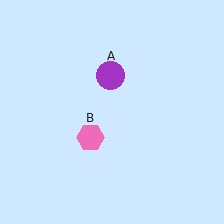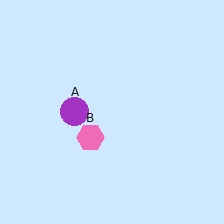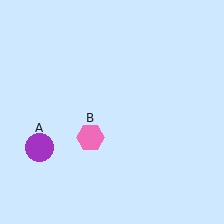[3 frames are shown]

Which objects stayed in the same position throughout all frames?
Pink hexagon (object B) remained stationary.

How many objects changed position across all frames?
1 object changed position: purple circle (object A).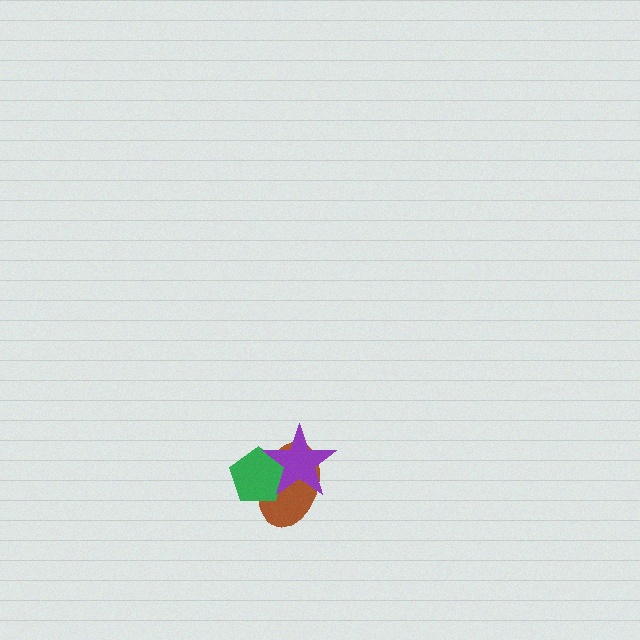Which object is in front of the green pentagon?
The purple star is in front of the green pentagon.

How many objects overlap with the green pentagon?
2 objects overlap with the green pentagon.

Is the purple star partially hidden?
No, no other shape covers it.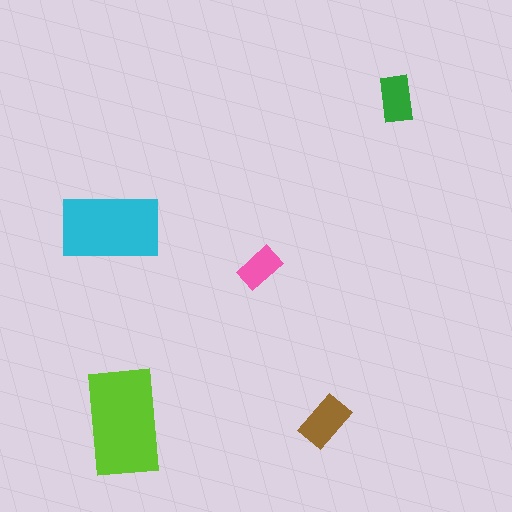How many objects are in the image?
There are 5 objects in the image.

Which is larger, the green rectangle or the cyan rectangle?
The cyan one.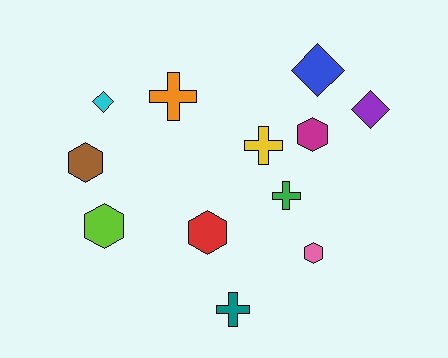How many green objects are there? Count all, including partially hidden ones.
There is 1 green object.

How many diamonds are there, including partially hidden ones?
There are 3 diamonds.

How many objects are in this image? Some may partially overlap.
There are 12 objects.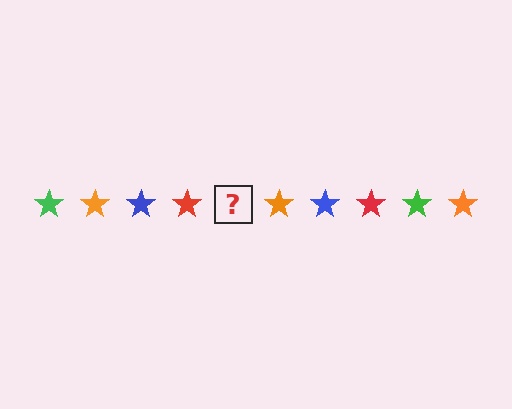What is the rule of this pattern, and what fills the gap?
The rule is that the pattern cycles through green, orange, blue, red stars. The gap should be filled with a green star.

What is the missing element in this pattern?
The missing element is a green star.